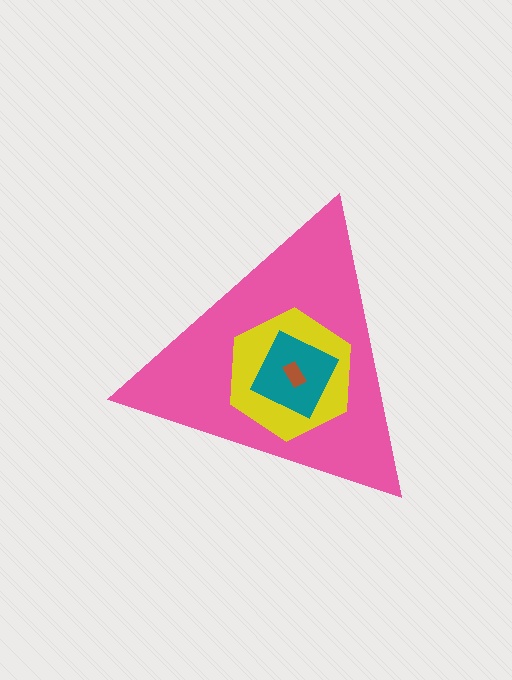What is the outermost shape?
The pink triangle.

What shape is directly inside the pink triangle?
The yellow hexagon.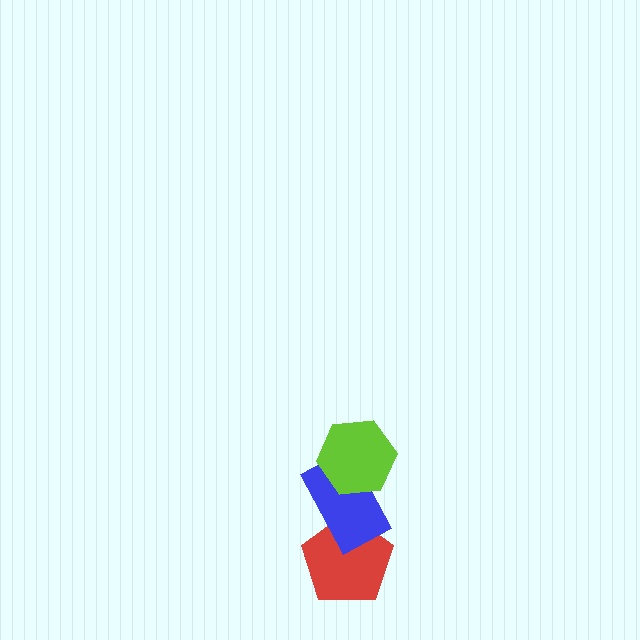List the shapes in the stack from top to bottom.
From top to bottom: the lime hexagon, the blue rectangle, the red pentagon.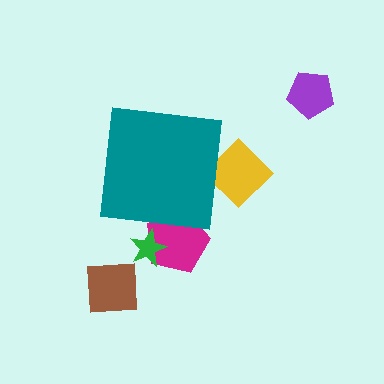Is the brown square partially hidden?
No, the brown square is fully visible.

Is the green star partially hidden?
Yes, the green star is partially hidden behind the teal square.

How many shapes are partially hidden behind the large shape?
3 shapes are partially hidden.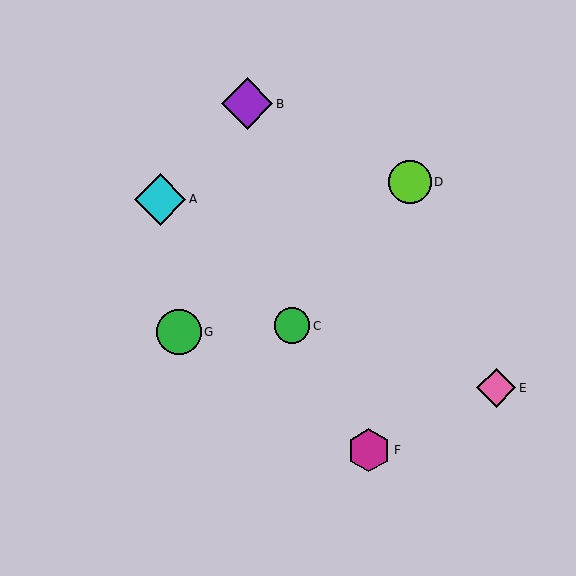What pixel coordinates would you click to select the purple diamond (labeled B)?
Click at (247, 104) to select the purple diamond B.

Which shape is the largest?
The purple diamond (labeled B) is the largest.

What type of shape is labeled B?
Shape B is a purple diamond.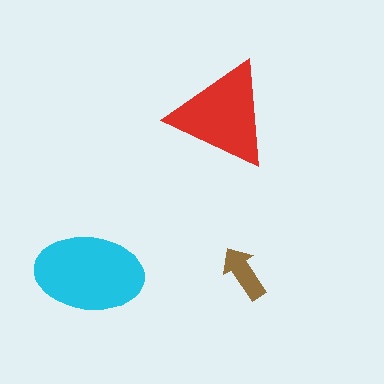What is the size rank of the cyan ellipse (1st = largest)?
1st.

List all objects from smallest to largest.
The brown arrow, the red triangle, the cyan ellipse.